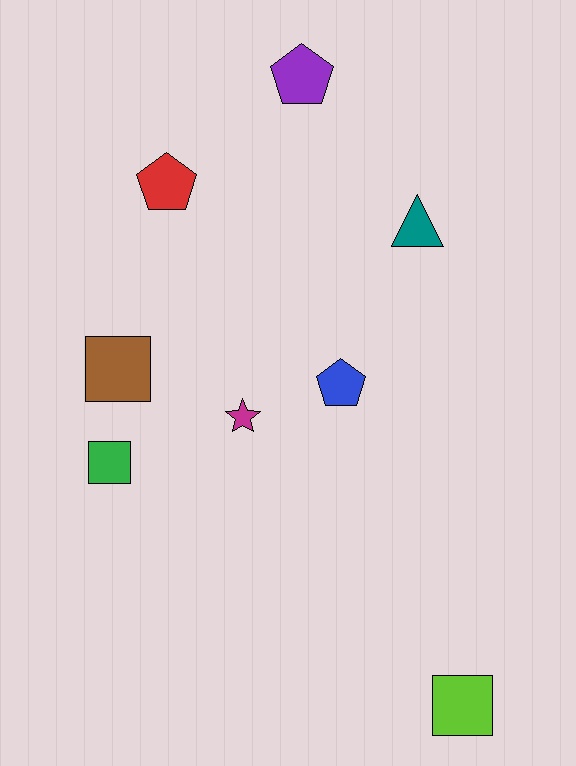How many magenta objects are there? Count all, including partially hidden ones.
There is 1 magenta object.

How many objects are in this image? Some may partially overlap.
There are 8 objects.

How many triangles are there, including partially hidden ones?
There is 1 triangle.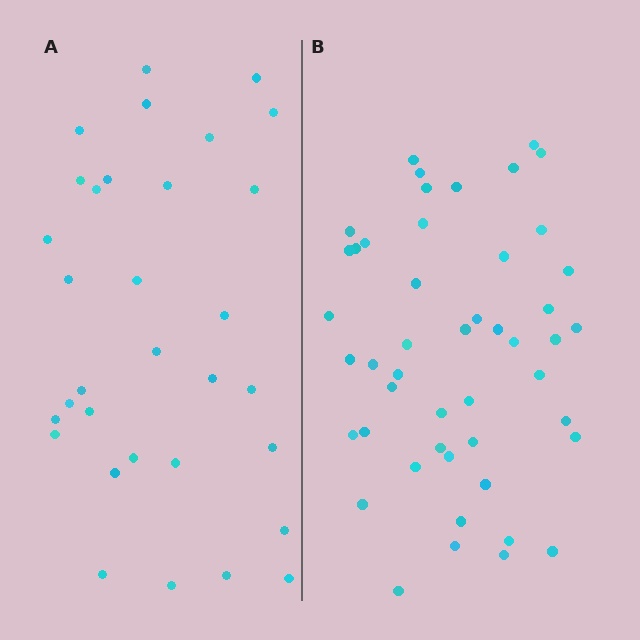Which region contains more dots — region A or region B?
Region B (the right region) has more dots.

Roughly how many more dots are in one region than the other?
Region B has approximately 15 more dots than region A.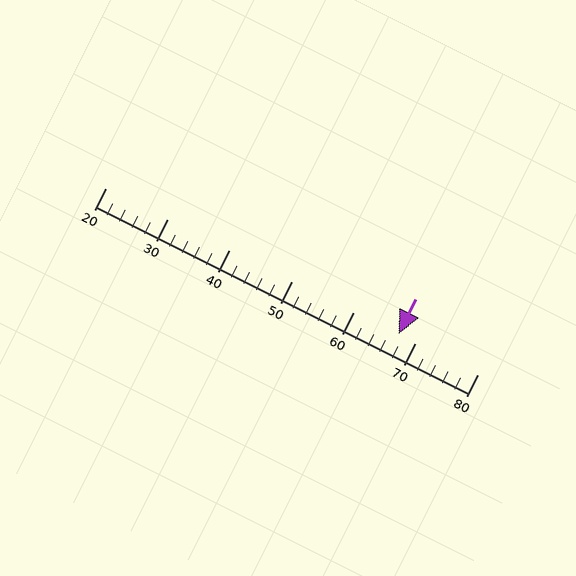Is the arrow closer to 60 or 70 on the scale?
The arrow is closer to 70.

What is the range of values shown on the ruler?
The ruler shows values from 20 to 80.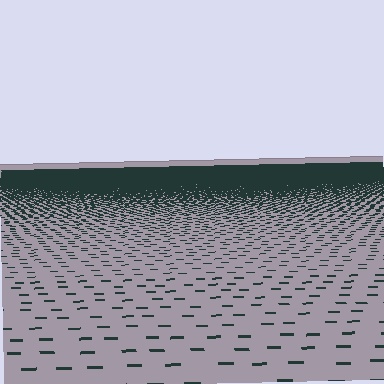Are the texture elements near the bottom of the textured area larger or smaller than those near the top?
Larger. Near the bottom, elements are closer to the viewer and appear at a bigger on-screen size.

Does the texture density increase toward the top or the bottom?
Density increases toward the top.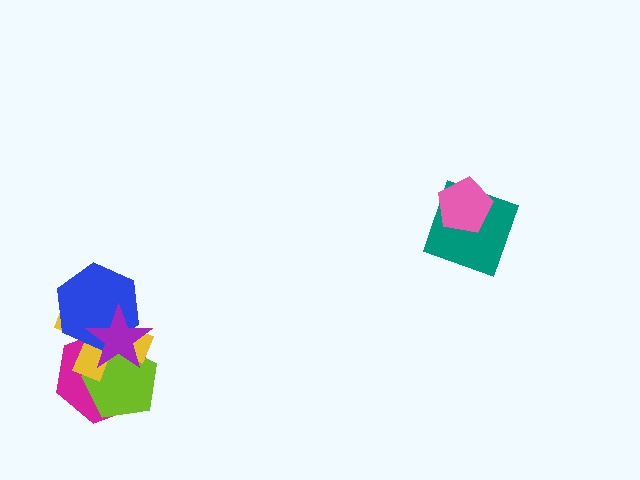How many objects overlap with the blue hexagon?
3 objects overlap with the blue hexagon.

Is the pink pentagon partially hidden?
No, no other shape covers it.